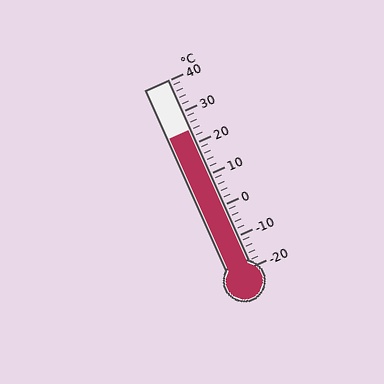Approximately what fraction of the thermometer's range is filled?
The thermometer is filled to approximately 75% of its range.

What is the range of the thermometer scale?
The thermometer scale ranges from -20°C to 40°C.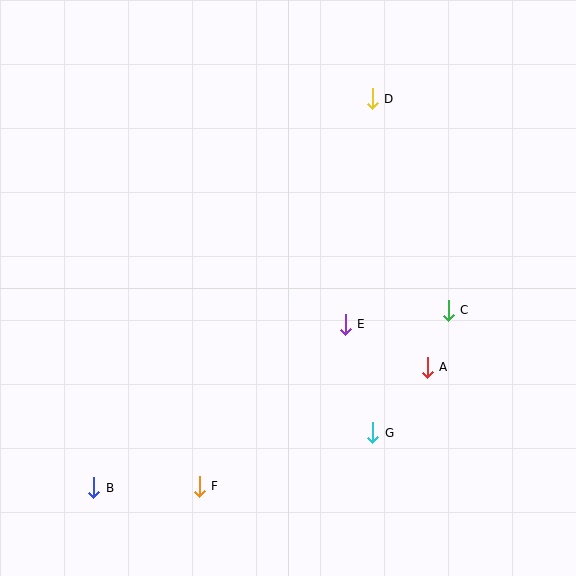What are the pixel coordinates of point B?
Point B is at (94, 488).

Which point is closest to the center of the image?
Point E at (345, 324) is closest to the center.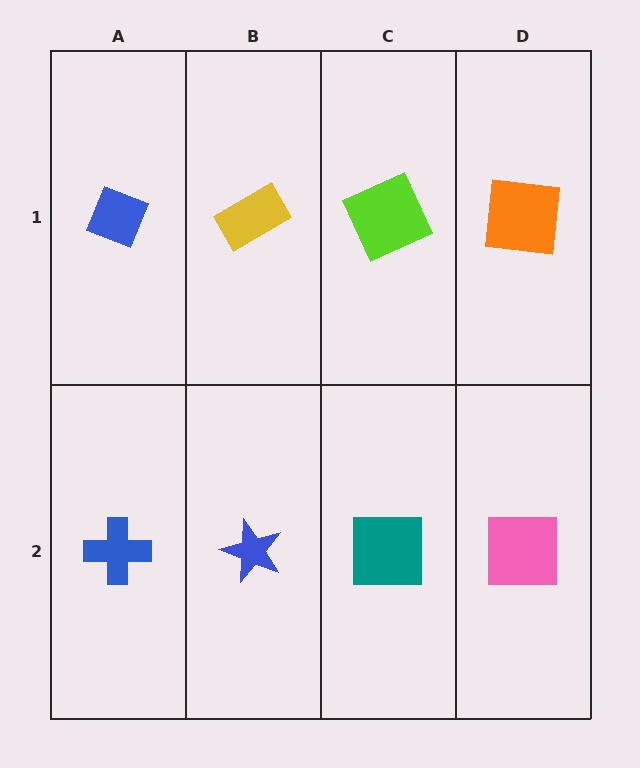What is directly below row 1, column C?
A teal square.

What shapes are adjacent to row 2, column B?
A yellow rectangle (row 1, column B), a blue cross (row 2, column A), a teal square (row 2, column C).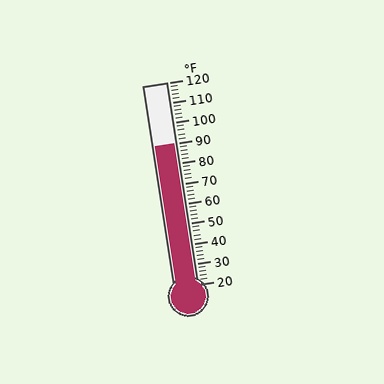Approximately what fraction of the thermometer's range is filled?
The thermometer is filled to approximately 70% of its range.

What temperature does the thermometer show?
The thermometer shows approximately 90°F.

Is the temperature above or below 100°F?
The temperature is below 100°F.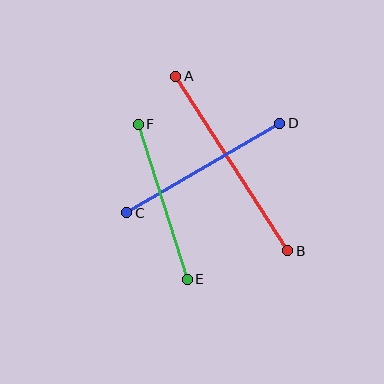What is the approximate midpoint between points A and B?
The midpoint is at approximately (232, 163) pixels.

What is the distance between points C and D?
The distance is approximately 177 pixels.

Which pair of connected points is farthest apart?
Points A and B are farthest apart.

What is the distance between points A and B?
The distance is approximately 207 pixels.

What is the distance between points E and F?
The distance is approximately 163 pixels.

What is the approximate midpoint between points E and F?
The midpoint is at approximately (163, 202) pixels.